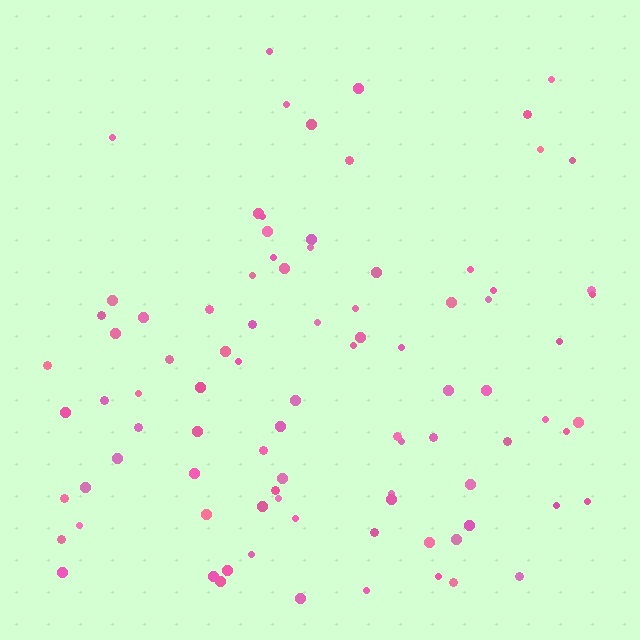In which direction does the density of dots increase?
From top to bottom, with the bottom side densest.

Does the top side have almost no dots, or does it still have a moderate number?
Still a moderate number, just noticeably fewer than the bottom.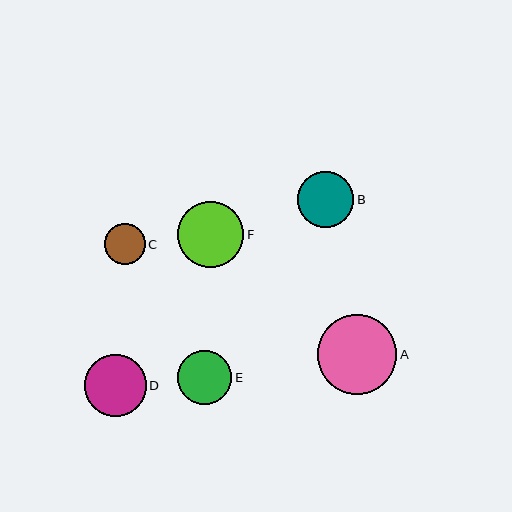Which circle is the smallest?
Circle C is the smallest with a size of approximately 41 pixels.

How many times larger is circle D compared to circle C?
Circle D is approximately 1.5 times the size of circle C.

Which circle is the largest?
Circle A is the largest with a size of approximately 80 pixels.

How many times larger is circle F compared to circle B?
Circle F is approximately 1.2 times the size of circle B.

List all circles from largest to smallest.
From largest to smallest: A, F, D, B, E, C.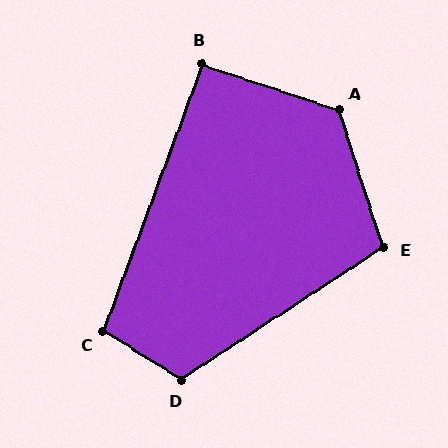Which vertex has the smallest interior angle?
B, at approximately 92 degrees.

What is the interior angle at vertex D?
Approximately 115 degrees (obtuse).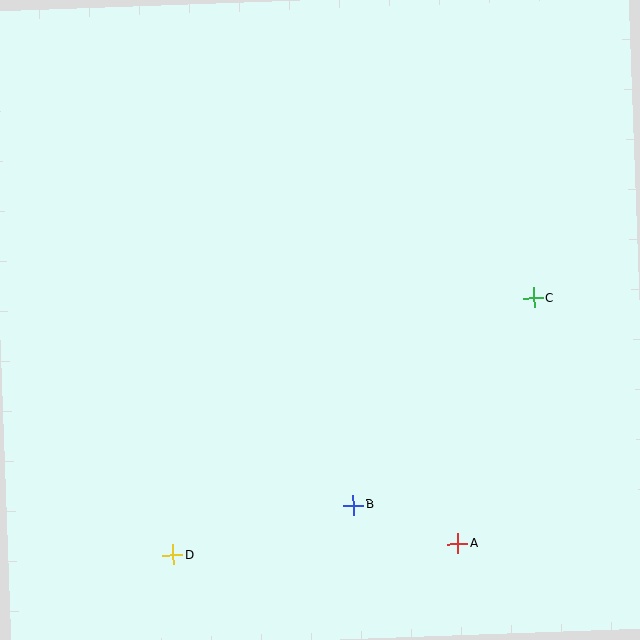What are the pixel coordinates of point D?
Point D is at (173, 555).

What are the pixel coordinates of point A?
Point A is at (458, 543).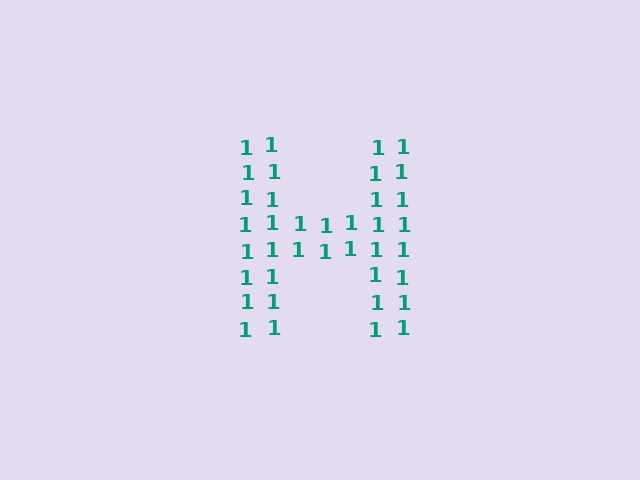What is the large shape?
The large shape is the letter H.